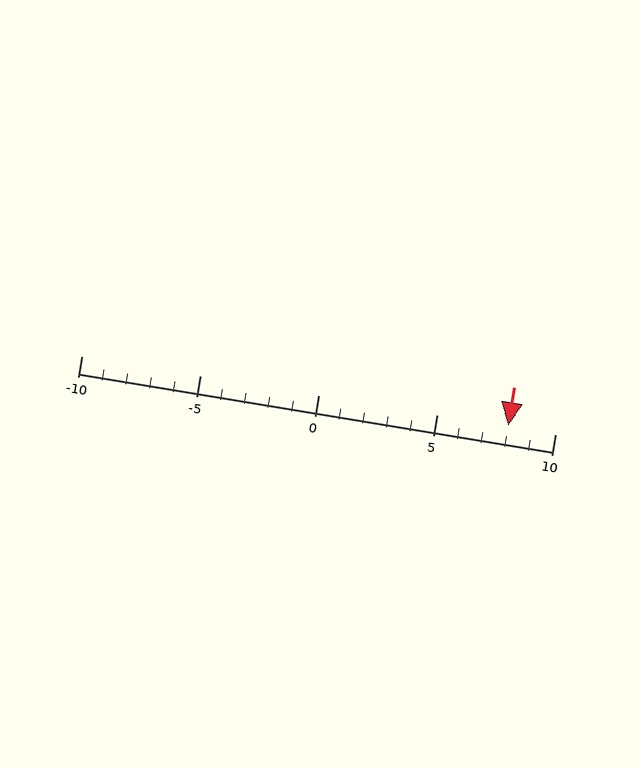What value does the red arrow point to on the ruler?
The red arrow points to approximately 8.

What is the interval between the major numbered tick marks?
The major tick marks are spaced 5 units apart.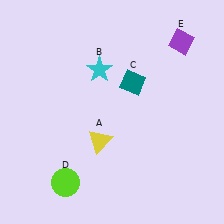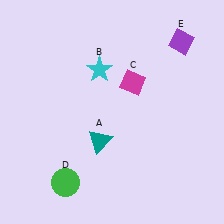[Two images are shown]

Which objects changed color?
A changed from yellow to teal. C changed from teal to magenta. D changed from lime to green.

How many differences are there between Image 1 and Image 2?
There are 3 differences between the two images.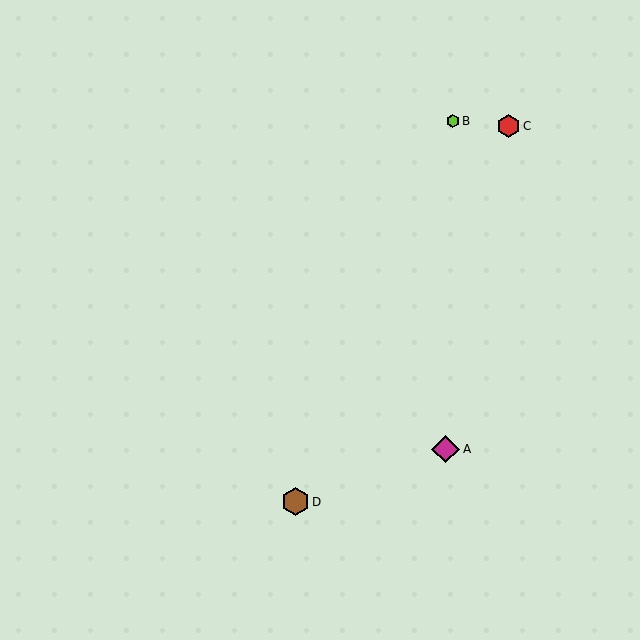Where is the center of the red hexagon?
The center of the red hexagon is at (508, 126).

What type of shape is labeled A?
Shape A is a magenta diamond.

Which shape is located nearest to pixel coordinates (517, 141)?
The red hexagon (labeled C) at (508, 126) is nearest to that location.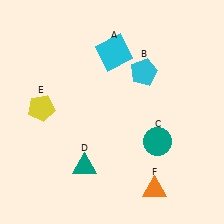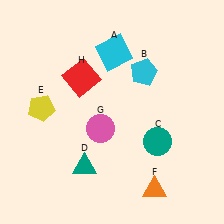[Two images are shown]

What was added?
A pink circle (G), a red square (H) were added in Image 2.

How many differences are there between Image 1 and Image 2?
There are 2 differences between the two images.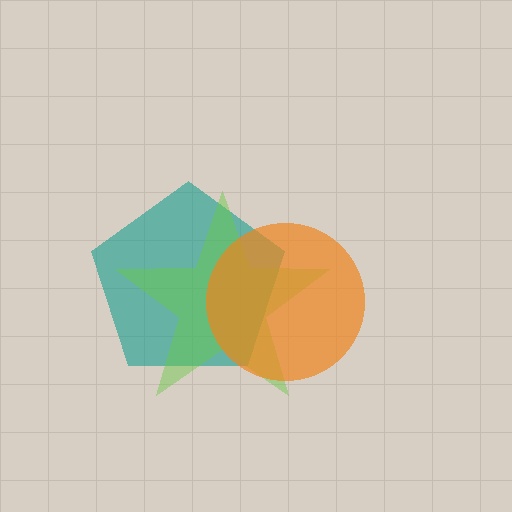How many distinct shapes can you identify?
There are 3 distinct shapes: a teal pentagon, a lime star, an orange circle.